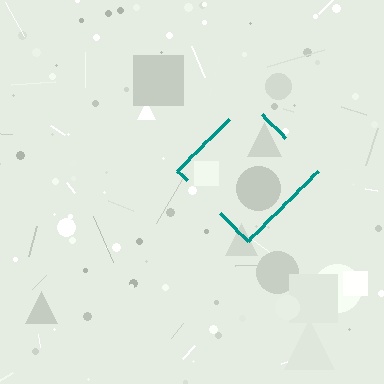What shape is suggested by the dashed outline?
The dashed outline suggests a diamond.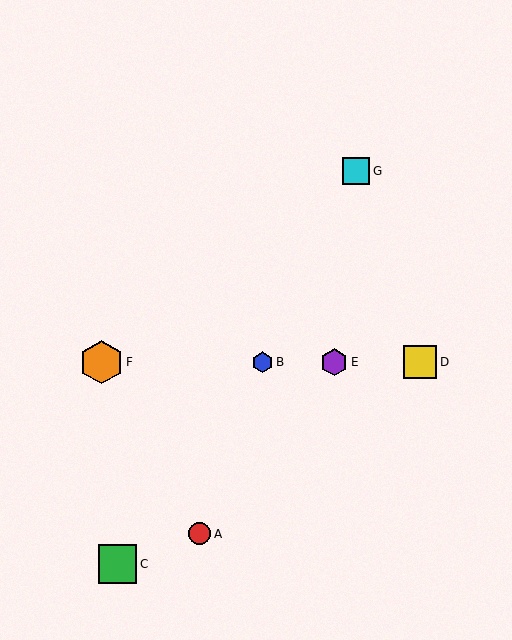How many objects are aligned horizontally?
4 objects (B, D, E, F) are aligned horizontally.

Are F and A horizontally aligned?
No, F is at y≈362 and A is at y≈534.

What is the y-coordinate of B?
Object B is at y≈362.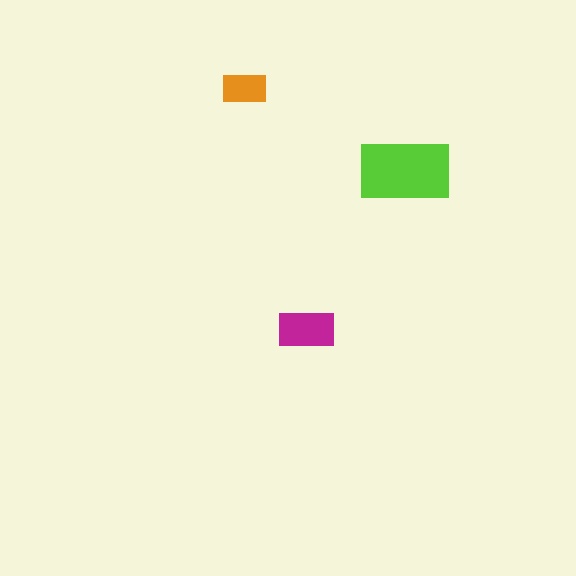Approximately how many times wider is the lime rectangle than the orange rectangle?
About 2 times wider.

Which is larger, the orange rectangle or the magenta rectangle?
The magenta one.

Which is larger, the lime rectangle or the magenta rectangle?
The lime one.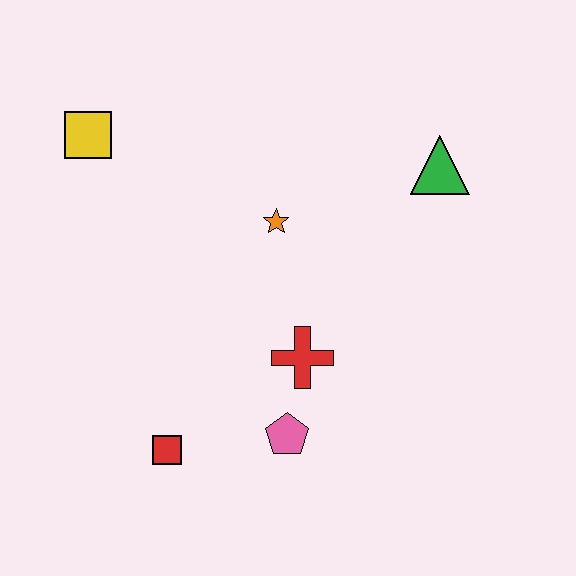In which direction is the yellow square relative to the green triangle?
The yellow square is to the left of the green triangle.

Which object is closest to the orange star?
The red cross is closest to the orange star.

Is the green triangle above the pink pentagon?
Yes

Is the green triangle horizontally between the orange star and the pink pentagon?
No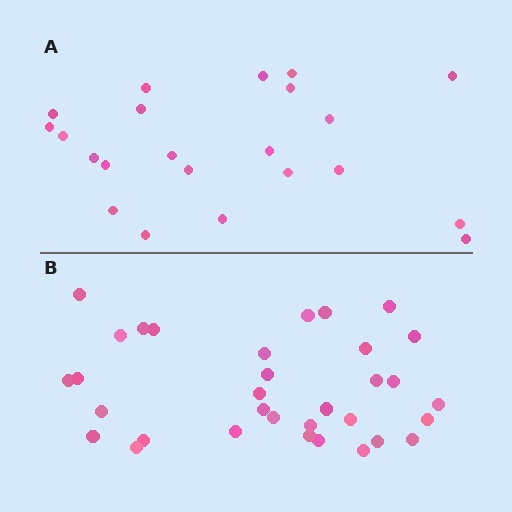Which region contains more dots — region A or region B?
Region B (the bottom region) has more dots.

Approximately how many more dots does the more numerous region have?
Region B has roughly 12 or so more dots than region A.